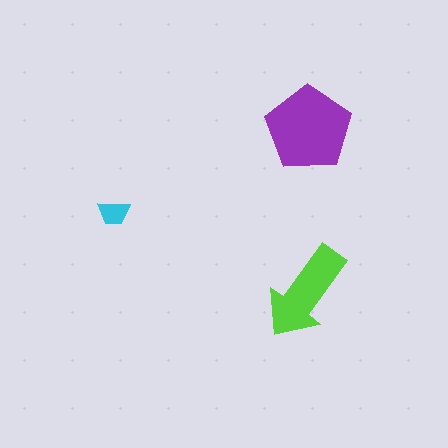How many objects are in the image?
There are 3 objects in the image.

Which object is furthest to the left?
The cyan trapezoid is leftmost.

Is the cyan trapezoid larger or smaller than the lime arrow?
Smaller.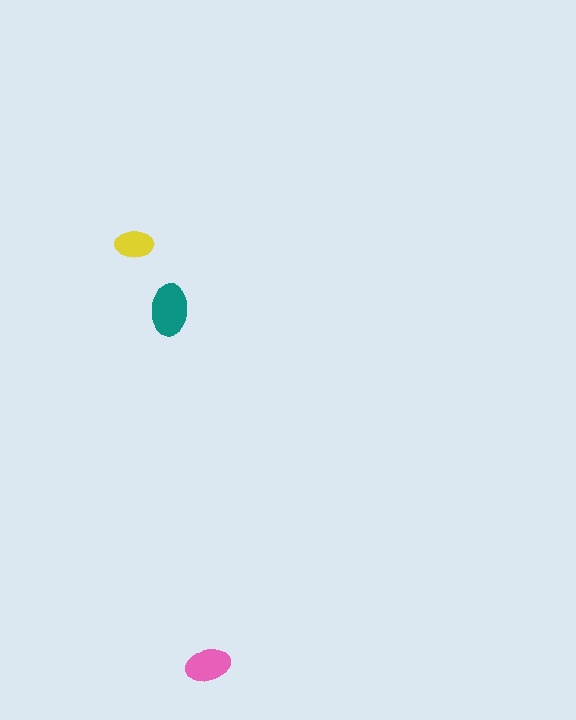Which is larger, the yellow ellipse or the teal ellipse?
The teal one.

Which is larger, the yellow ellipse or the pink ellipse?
The pink one.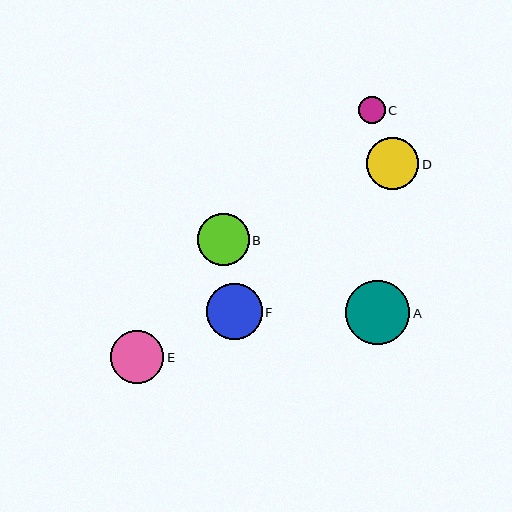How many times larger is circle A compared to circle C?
Circle A is approximately 2.4 times the size of circle C.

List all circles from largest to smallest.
From largest to smallest: A, F, E, D, B, C.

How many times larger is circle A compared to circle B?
Circle A is approximately 1.2 times the size of circle B.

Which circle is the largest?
Circle A is the largest with a size of approximately 64 pixels.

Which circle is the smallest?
Circle C is the smallest with a size of approximately 27 pixels.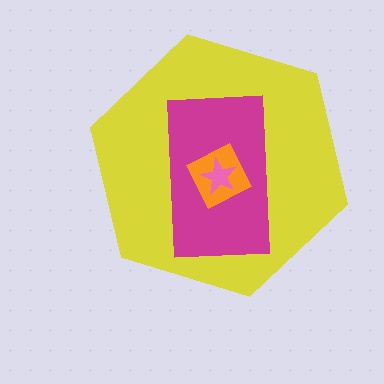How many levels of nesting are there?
4.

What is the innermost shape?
The pink star.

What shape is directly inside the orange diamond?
The pink star.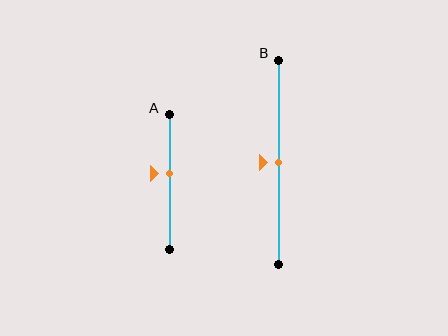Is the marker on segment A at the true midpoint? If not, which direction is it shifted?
No, the marker on segment A is shifted upward by about 6% of the segment length.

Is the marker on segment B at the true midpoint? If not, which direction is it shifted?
Yes, the marker on segment B is at the true midpoint.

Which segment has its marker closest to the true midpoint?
Segment B has its marker closest to the true midpoint.